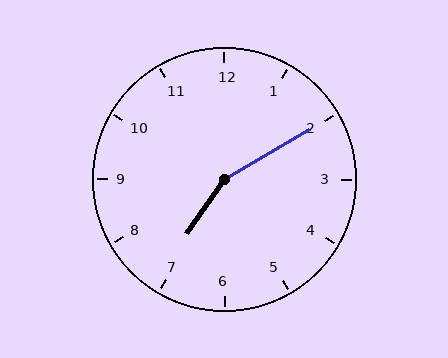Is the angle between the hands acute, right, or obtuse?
It is obtuse.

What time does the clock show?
7:10.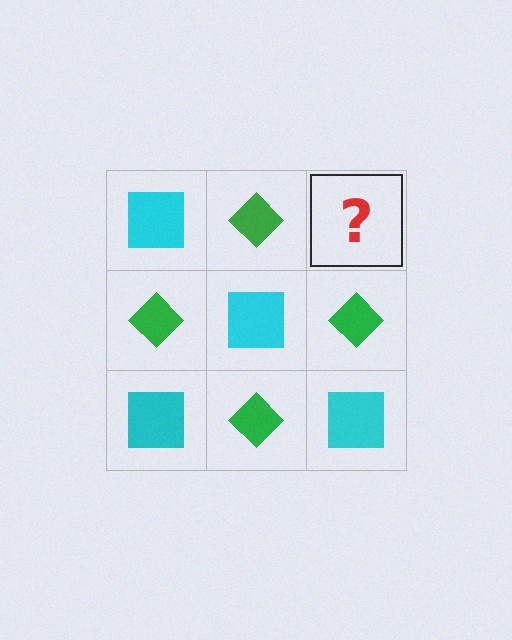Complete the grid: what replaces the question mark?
The question mark should be replaced with a cyan square.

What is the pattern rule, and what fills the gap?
The rule is that it alternates cyan square and green diamond in a checkerboard pattern. The gap should be filled with a cyan square.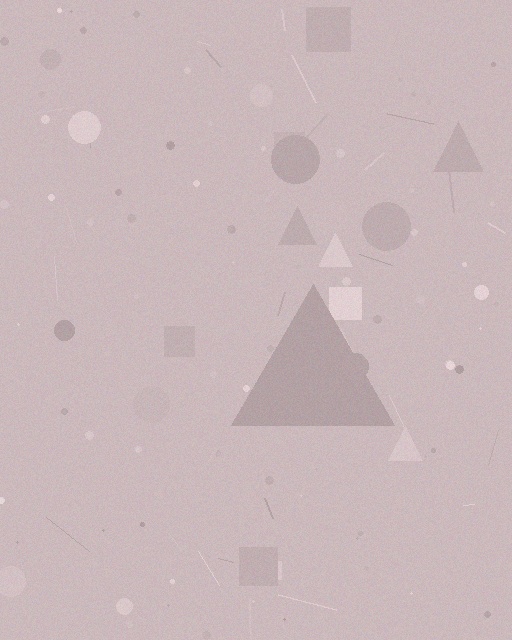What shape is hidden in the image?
A triangle is hidden in the image.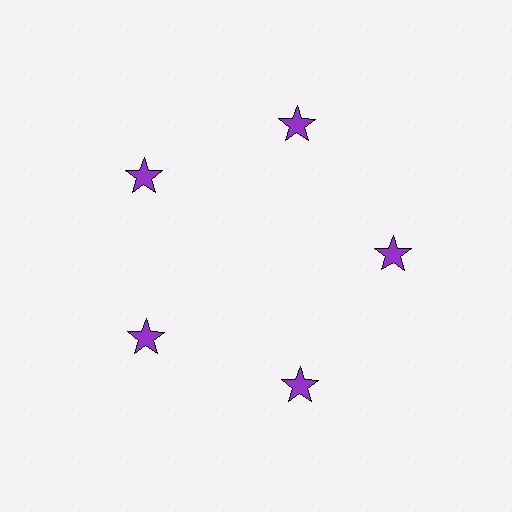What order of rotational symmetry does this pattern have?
This pattern has 5-fold rotational symmetry.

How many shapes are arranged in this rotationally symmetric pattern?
There are 5 shapes, arranged in 5 groups of 1.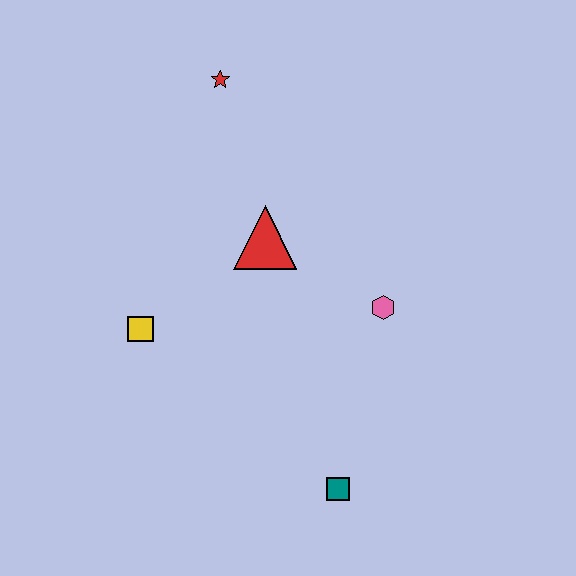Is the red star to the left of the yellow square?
No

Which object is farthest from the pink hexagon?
The red star is farthest from the pink hexagon.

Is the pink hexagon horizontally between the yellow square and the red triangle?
No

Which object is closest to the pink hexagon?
The red triangle is closest to the pink hexagon.